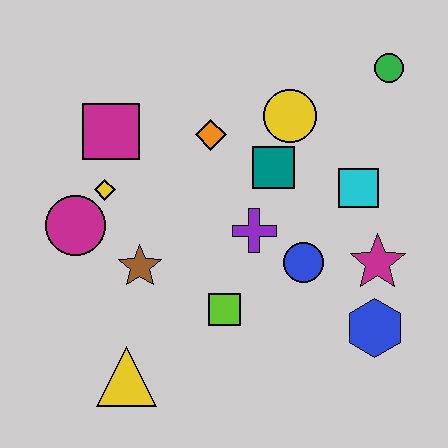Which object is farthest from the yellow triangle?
The green circle is farthest from the yellow triangle.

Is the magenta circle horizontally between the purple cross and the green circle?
No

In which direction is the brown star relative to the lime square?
The brown star is to the left of the lime square.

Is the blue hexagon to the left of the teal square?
No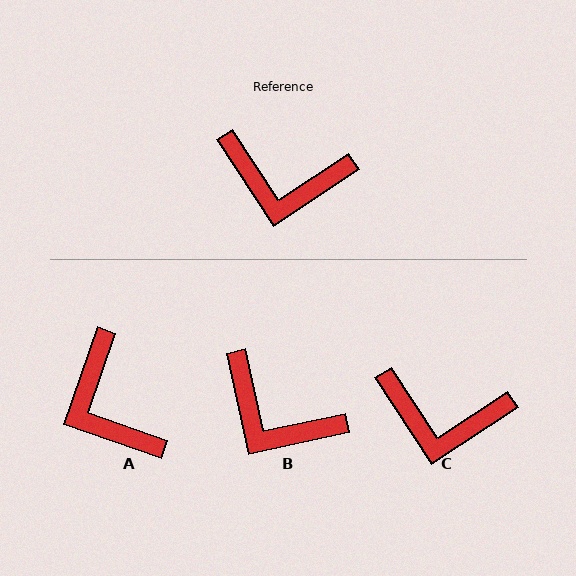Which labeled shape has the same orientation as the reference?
C.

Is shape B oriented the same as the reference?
No, it is off by about 21 degrees.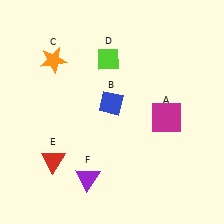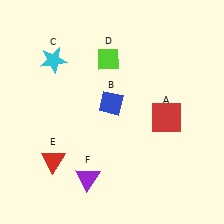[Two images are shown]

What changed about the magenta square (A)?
In Image 1, A is magenta. In Image 2, it changed to red.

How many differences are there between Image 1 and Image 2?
There are 2 differences between the two images.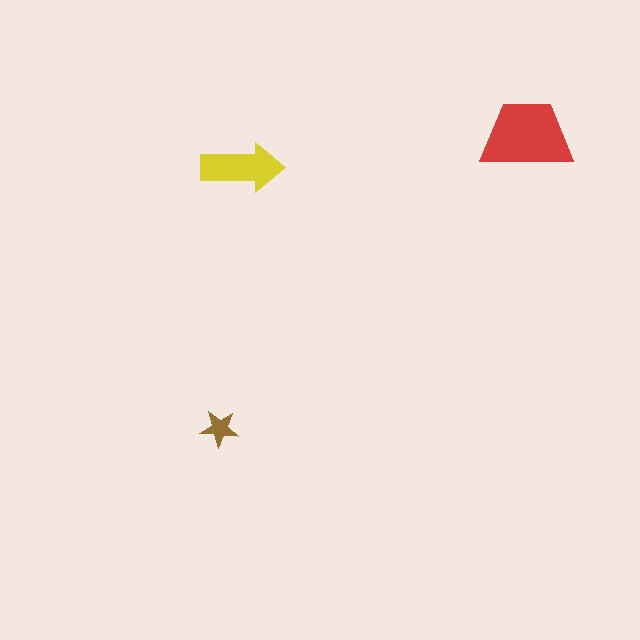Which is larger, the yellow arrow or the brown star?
The yellow arrow.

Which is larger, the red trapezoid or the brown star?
The red trapezoid.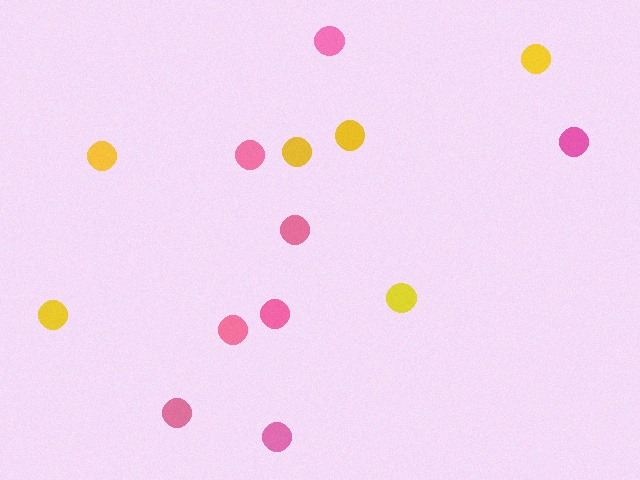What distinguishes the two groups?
There are 2 groups: one group of yellow circles (6) and one group of pink circles (8).